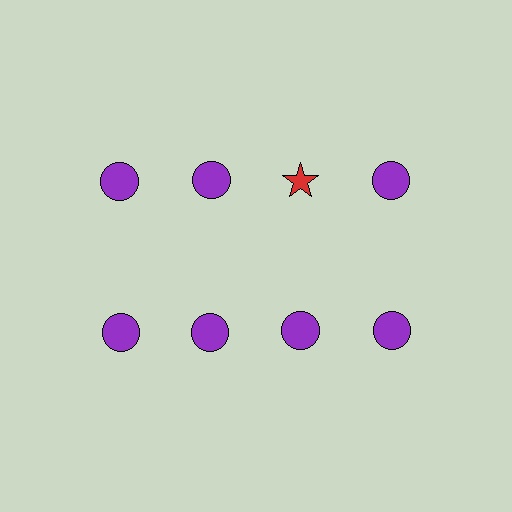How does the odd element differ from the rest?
It differs in both color (red instead of purple) and shape (star instead of circle).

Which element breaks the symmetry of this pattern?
The red star in the top row, center column breaks the symmetry. All other shapes are purple circles.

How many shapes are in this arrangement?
There are 8 shapes arranged in a grid pattern.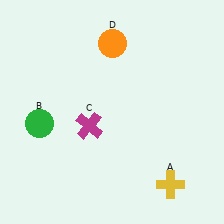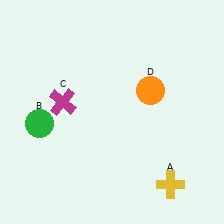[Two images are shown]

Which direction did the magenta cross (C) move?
The magenta cross (C) moved left.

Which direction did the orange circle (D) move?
The orange circle (D) moved down.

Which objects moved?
The objects that moved are: the magenta cross (C), the orange circle (D).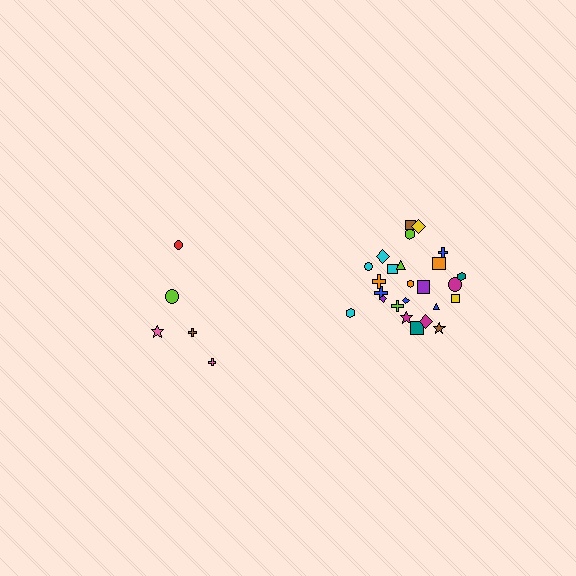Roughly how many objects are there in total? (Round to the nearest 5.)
Roughly 30 objects in total.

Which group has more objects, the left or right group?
The right group.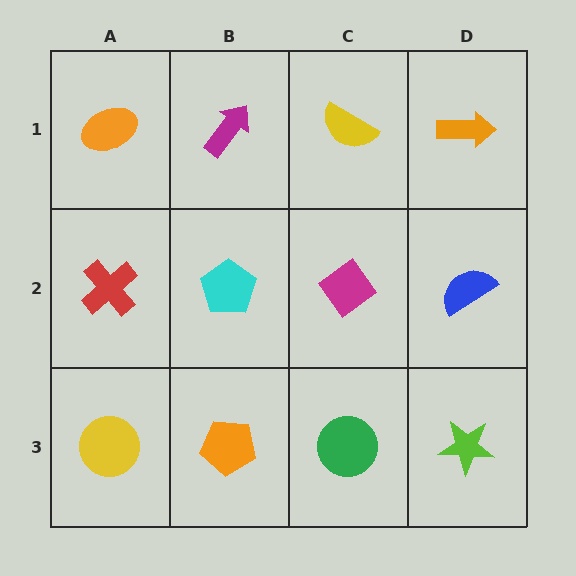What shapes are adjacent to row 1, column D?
A blue semicircle (row 2, column D), a yellow semicircle (row 1, column C).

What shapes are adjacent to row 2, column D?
An orange arrow (row 1, column D), a lime star (row 3, column D), a magenta diamond (row 2, column C).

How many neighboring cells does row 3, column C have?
3.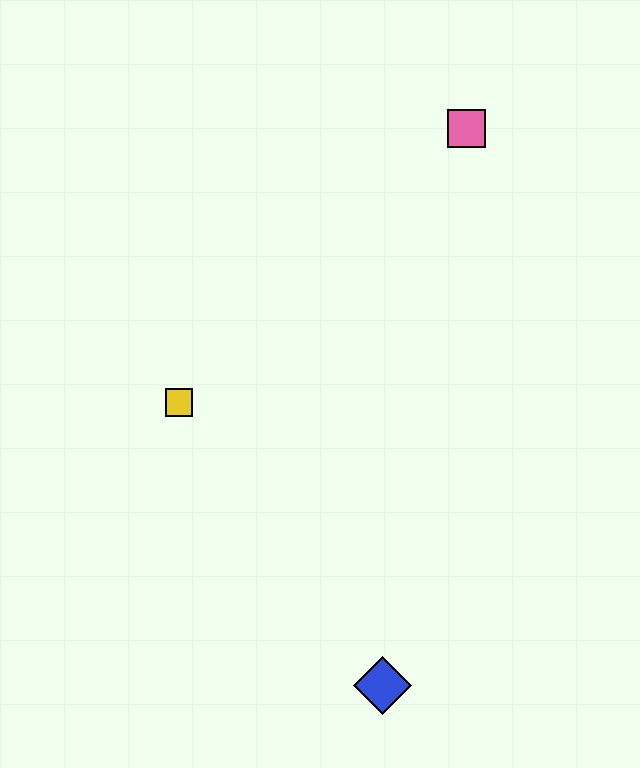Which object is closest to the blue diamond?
The yellow square is closest to the blue diamond.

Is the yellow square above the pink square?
No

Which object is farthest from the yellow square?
The pink square is farthest from the yellow square.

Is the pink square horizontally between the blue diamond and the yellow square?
No